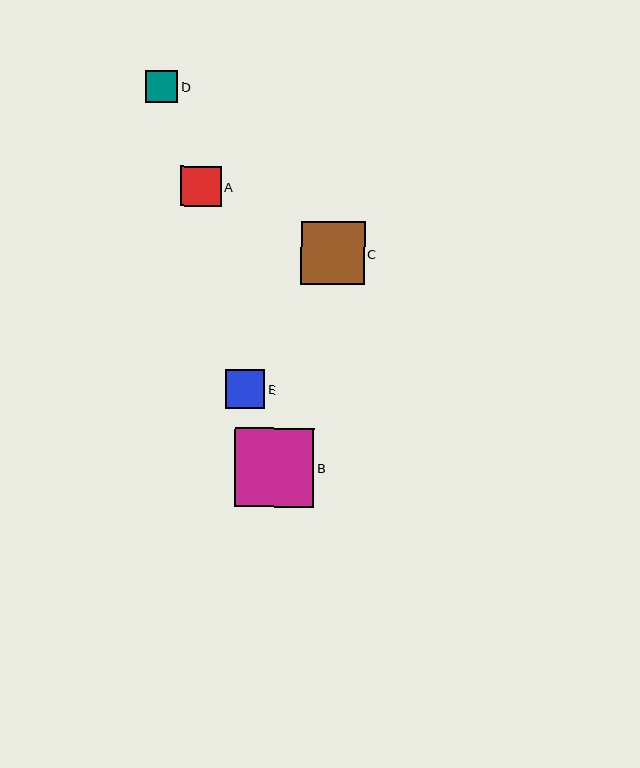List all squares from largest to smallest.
From largest to smallest: B, C, A, E, D.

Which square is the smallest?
Square D is the smallest with a size of approximately 32 pixels.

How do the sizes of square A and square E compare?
Square A and square E are approximately the same size.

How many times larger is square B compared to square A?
Square B is approximately 1.9 times the size of square A.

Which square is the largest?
Square B is the largest with a size of approximately 79 pixels.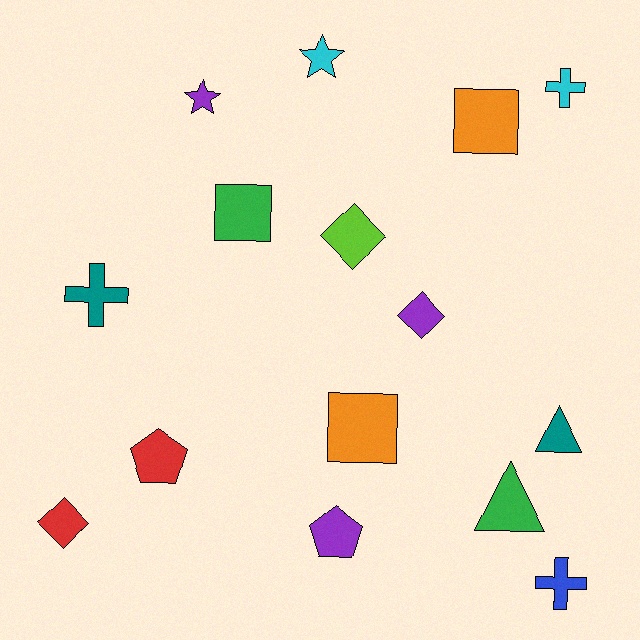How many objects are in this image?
There are 15 objects.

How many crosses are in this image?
There are 3 crosses.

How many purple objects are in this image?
There are 3 purple objects.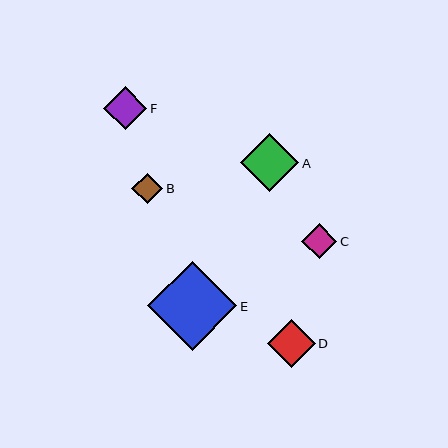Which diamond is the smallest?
Diamond B is the smallest with a size of approximately 31 pixels.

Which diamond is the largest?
Diamond E is the largest with a size of approximately 89 pixels.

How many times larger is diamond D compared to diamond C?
Diamond D is approximately 1.4 times the size of diamond C.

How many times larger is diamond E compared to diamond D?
Diamond E is approximately 1.9 times the size of diamond D.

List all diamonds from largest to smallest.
From largest to smallest: E, A, D, F, C, B.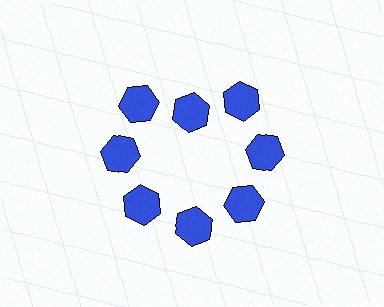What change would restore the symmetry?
The symmetry would be restored by moving it outward, back onto the ring so that all 8 hexagons sit at equal angles and equal distance from the center.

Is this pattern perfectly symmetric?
No. The 8 blue hexagons are arranged in a ring, but one element near the 12 o'clock position is pulled inward toward the center, breaking the 8-fold rotational symmetry.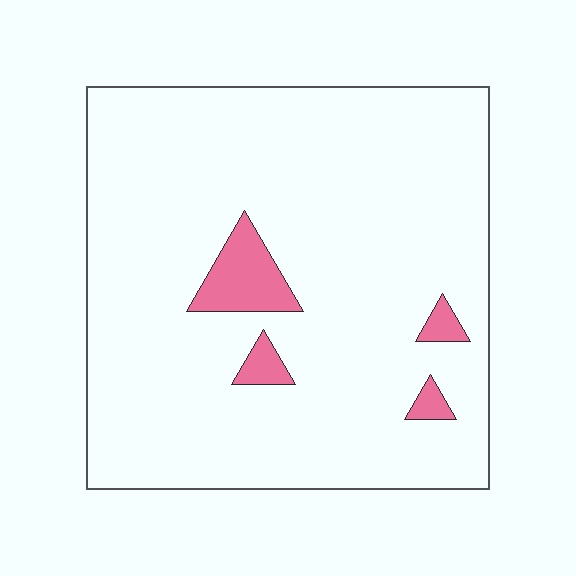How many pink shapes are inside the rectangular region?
4.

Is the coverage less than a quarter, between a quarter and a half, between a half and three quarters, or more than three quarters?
Less than a quarter.